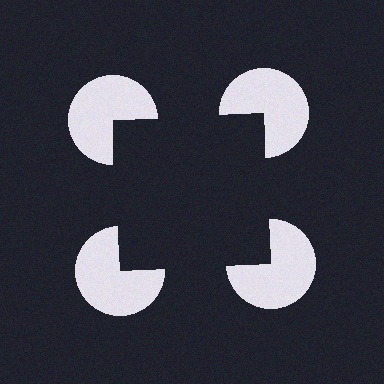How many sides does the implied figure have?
4 sides.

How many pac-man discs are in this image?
There are 4 — one at each vertex of the illusory square.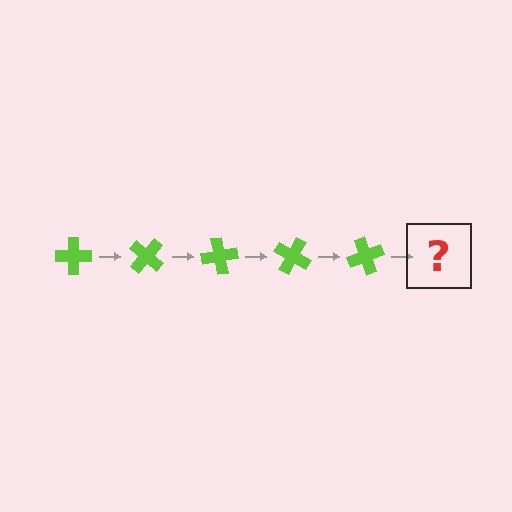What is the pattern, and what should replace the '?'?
The pattern is that the cross rotates 40 degrees each step. The '?' should be a lime cross rotated 200 degrees.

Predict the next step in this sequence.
The next step is a lime cross rotated 200 degrees.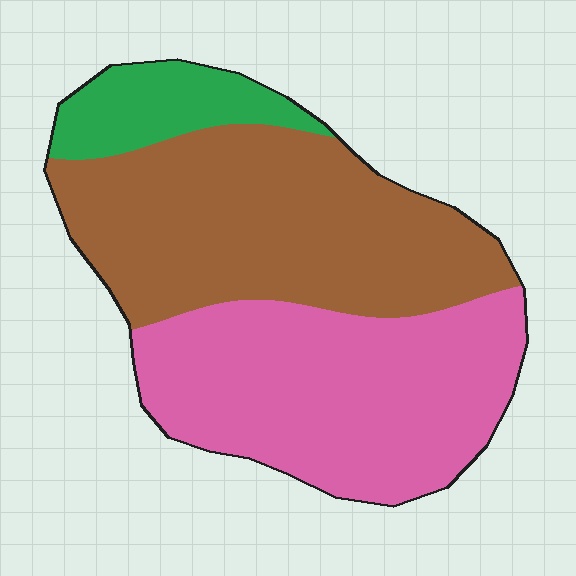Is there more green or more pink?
Pink.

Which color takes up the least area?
Green, at roughly 10%.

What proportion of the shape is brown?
Brown covers roughly 45% of the shape.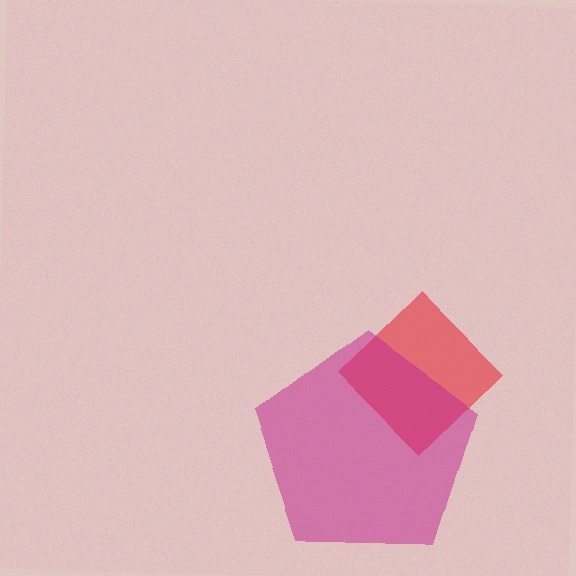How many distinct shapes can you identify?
There are 2 distinct shapes: a red diamond, a magenta pentagon.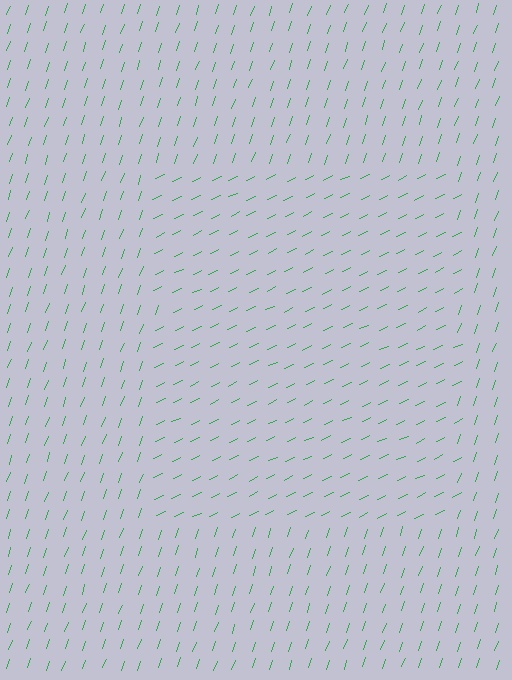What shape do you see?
I see a rectangle.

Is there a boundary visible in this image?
Yes, there is a texture boundary formed by a change in line orientation.